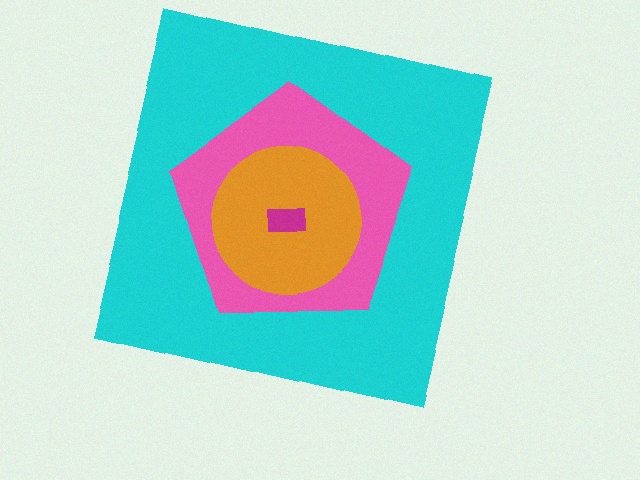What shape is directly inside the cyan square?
The pink pentagon.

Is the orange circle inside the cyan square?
Yes.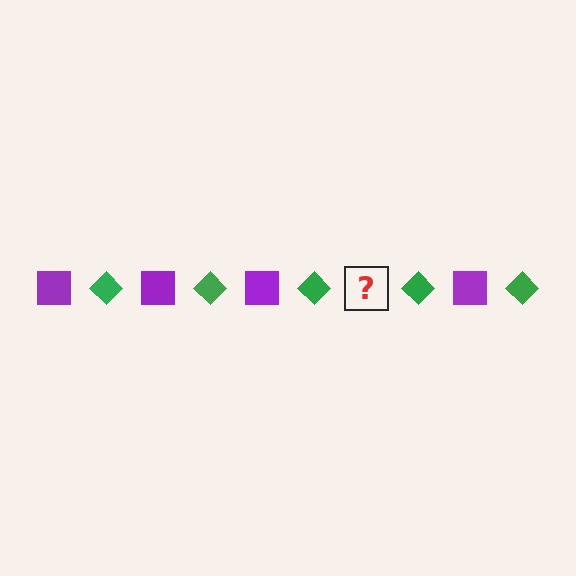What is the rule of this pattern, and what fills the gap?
The rule is that the pattern alternates between purple square and green diamond. The gap should be filled with a purple square.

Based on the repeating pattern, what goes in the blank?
The blank should be a purple square.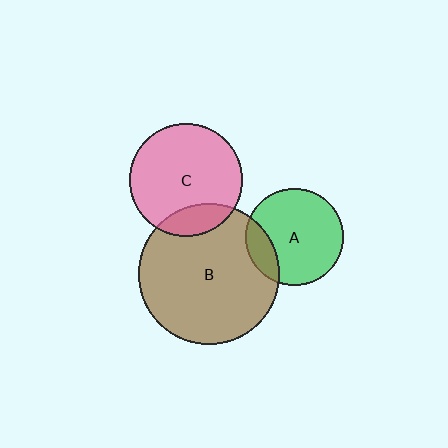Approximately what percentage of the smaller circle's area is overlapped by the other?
Approximately 15%.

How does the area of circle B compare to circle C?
Approximately 1.6 times.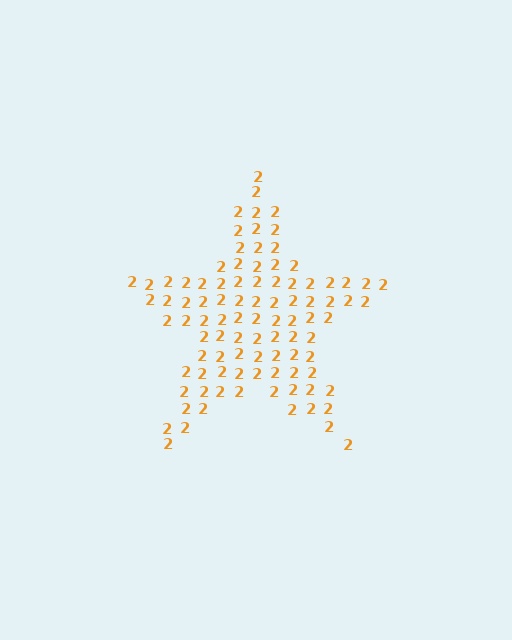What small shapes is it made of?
It is made of small digit 2's.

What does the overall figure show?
The overall figure shows a star.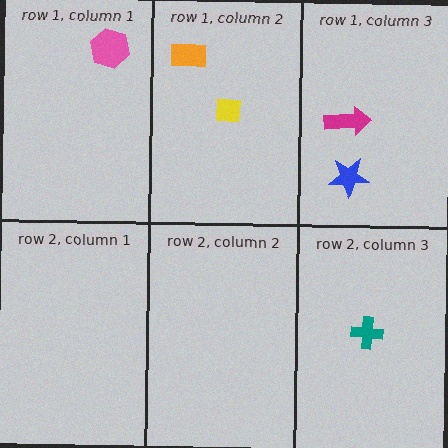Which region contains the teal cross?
The row 2, column 3 region.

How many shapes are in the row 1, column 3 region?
2.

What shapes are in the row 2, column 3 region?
The teal cross.